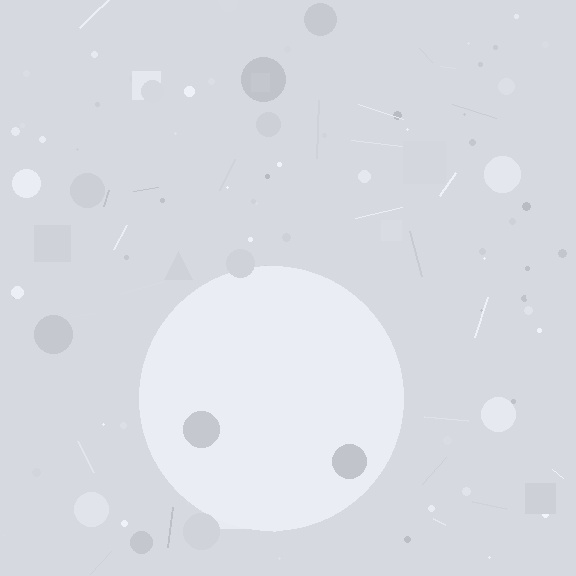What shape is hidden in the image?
A circle is hidden in the image.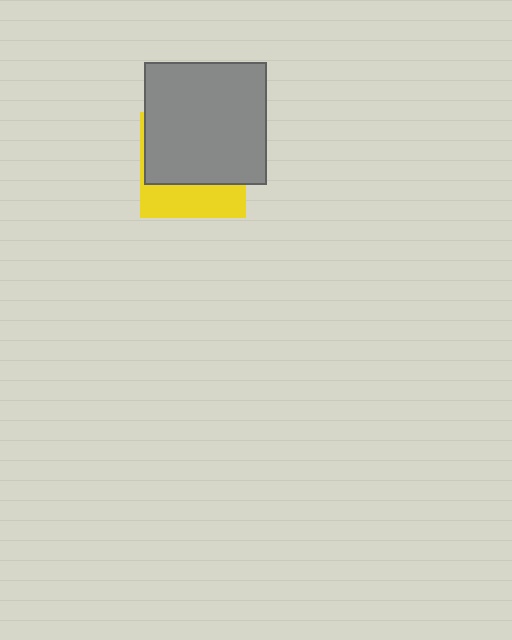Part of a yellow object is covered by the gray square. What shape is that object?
It is a square.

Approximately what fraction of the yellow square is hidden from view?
Roughly 67% of the yellow square is hidden behind the gray square.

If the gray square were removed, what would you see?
You would see the complete yellow square.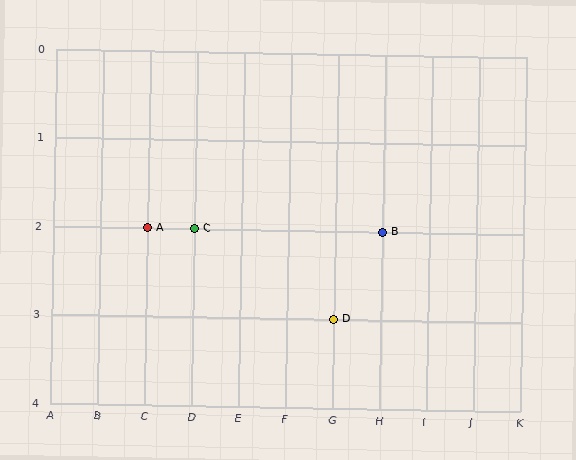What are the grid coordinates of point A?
Point A is at grid coordinates (C, 2).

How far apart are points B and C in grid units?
Points B and C are 4 columns apart.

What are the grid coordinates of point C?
Point C is at grid coordinates (D, 2).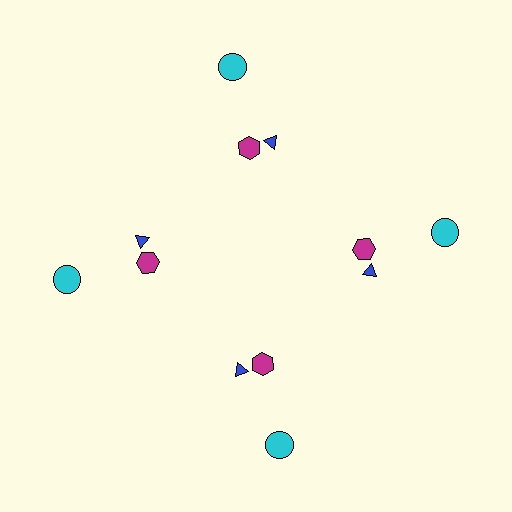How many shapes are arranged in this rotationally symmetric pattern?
There are 12 shapes, arranged in 4 groups of 3.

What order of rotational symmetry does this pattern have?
This pattern has 4-fold rotational symmetry.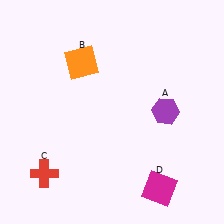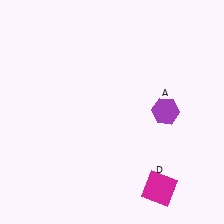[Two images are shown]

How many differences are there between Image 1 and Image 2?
There are 2 differences between the two images.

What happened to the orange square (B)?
The orange square (B) was removed in Image 2. It was in the top-left area of Image 1.